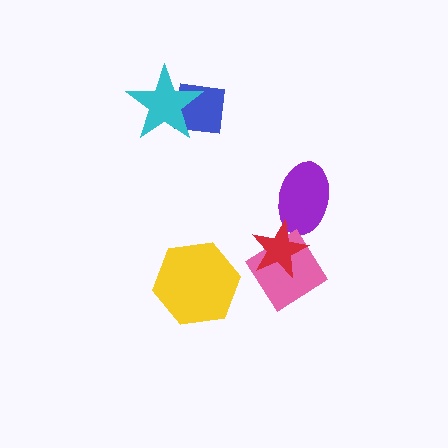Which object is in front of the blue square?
The cyan star is in front of the blue square.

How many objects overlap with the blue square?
1 object overlaps with the blue square.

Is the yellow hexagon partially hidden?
No, no other shape covers it.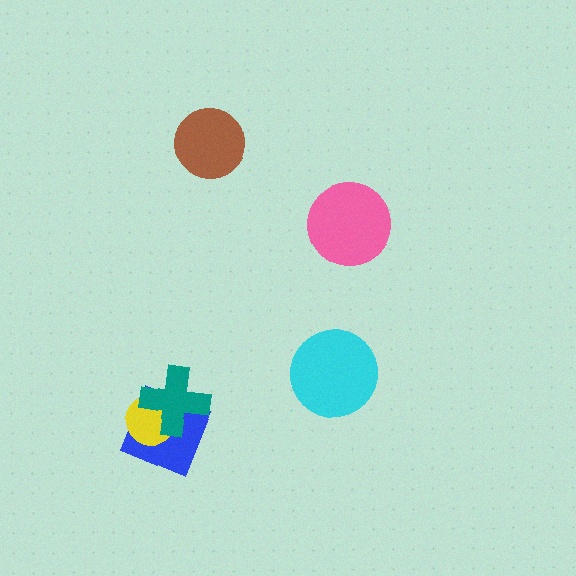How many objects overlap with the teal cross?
2 objects overlap with the teal cross.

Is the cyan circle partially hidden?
No, no other shape covers it.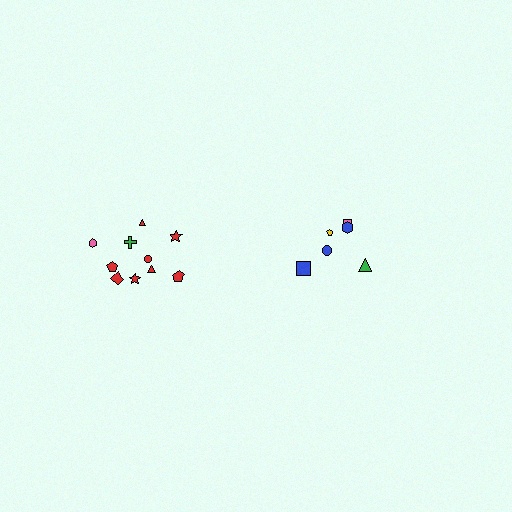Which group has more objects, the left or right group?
The left group.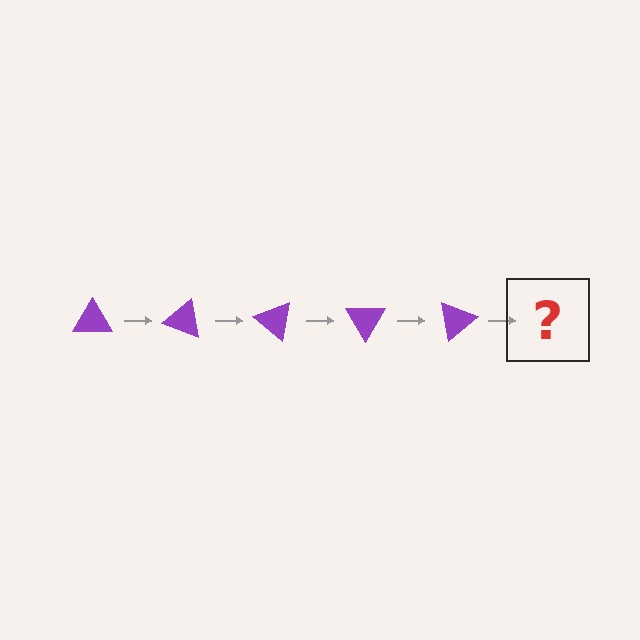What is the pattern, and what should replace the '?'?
The pattern is that the triangle rotates 20 degrees each step. The '?' should be a purple triangle rotated 100 degrees.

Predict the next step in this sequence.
The next step is a purple triangle rotated 100 degrees.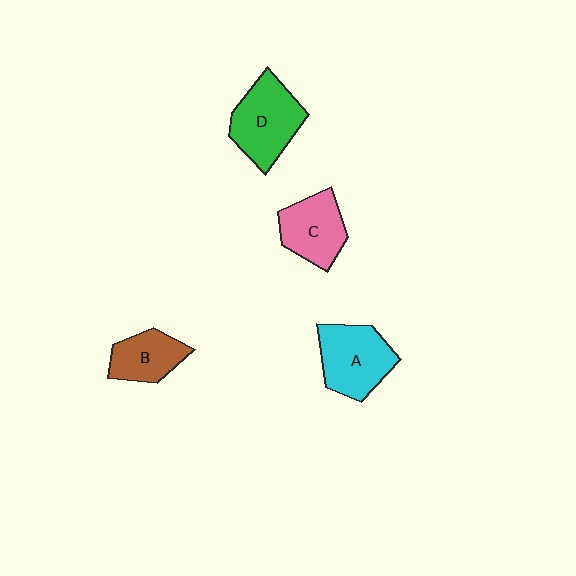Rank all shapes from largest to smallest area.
From largest to smallest: D (green), A (cyan), C (pink), B (brown).